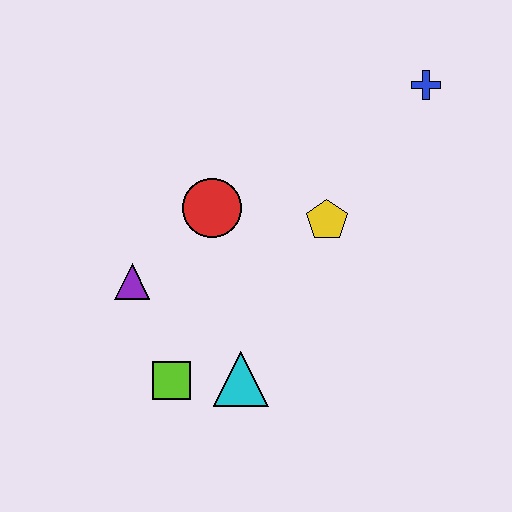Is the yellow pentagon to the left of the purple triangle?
No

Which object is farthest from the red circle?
The blue cross is farthest from the red circle.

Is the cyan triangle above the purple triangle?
No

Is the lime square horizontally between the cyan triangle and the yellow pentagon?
No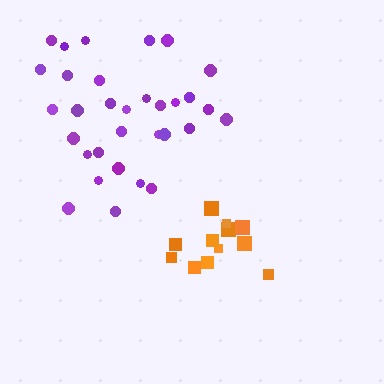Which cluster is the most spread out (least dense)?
Purple.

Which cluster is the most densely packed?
Orange.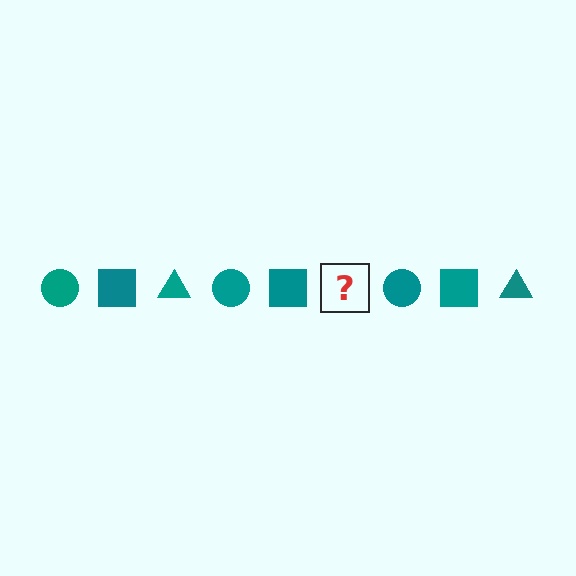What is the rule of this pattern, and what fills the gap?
The rule is that the pattern cycles through circle, square, triangle shapes in teal. The gap should be filled with a teal triangle.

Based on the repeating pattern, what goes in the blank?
The blank should be a teal triangle.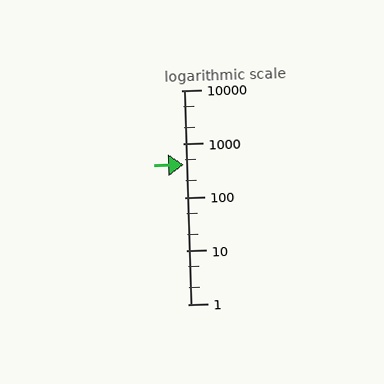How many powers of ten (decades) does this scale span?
The scale spans 4 decades, from 1 to 10000.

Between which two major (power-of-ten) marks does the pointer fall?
The pointer is between 100 and 1000.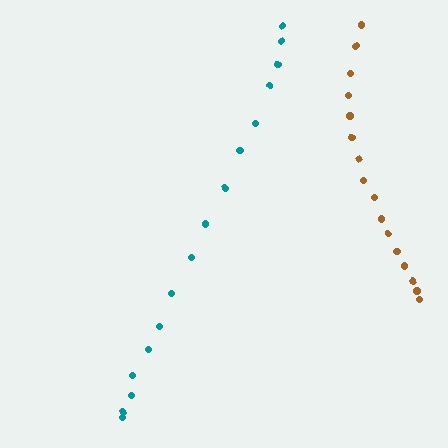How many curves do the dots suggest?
There are 2 distinct paths.